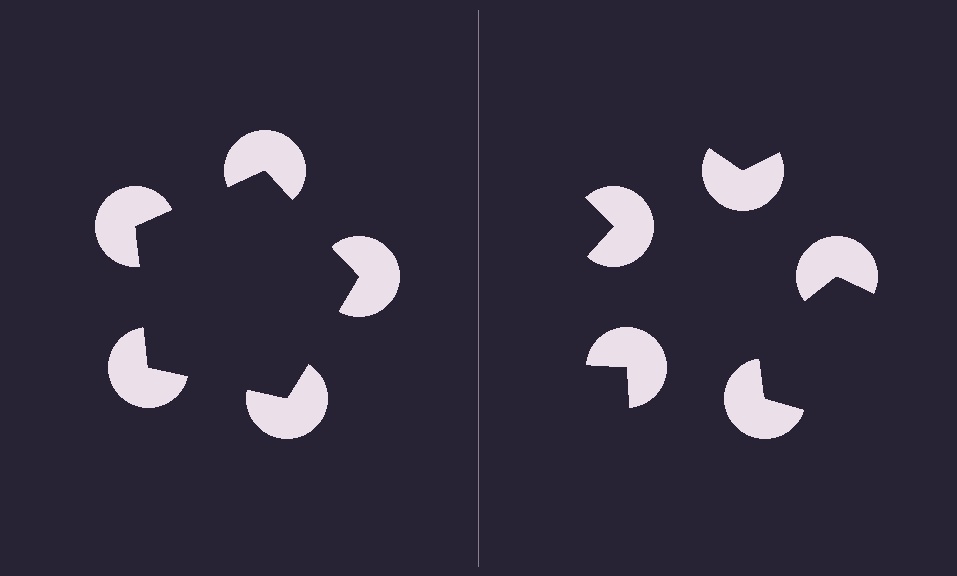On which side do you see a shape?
An illusory pentagon appears on the left side. On the right side the wedge cuts are rotated, so no coherent shape forms.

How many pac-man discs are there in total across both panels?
10 — 5 on each side.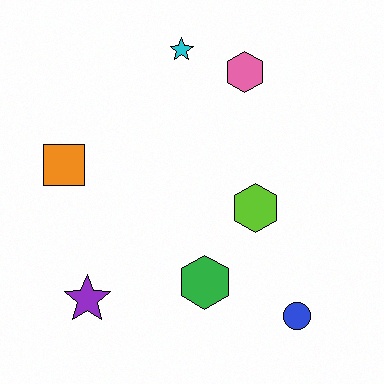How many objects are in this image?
There are 7 objects.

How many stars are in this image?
There are 2 stars.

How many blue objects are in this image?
There is 1 blue object.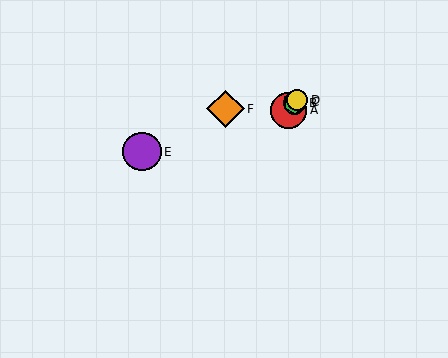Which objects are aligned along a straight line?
Objects A, B, C, D are aligned along a straight line.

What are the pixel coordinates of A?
Object A is at (289, 110).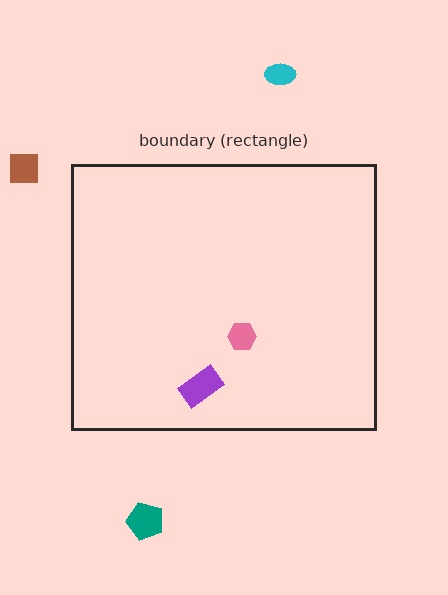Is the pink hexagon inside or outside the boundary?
Inside.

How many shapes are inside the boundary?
2 inside, 3 outside.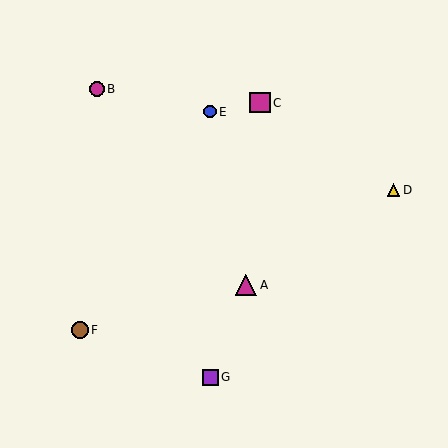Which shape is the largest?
The magenta triangle (labeled A) is the largest.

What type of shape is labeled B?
Shape B is a magenta circle.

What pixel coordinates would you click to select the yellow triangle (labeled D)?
Click at (393, 190) to select the yellow triangle D.